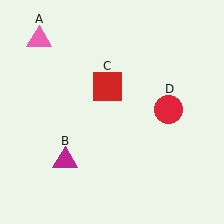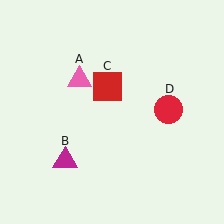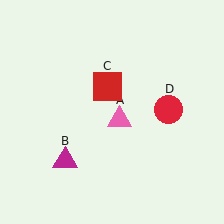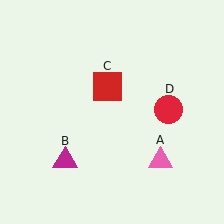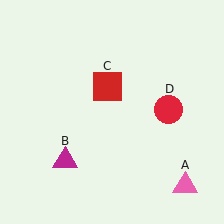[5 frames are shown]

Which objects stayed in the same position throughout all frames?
Magenta triangle (object B) and red square (object C) and red circle (object D) remained stationary.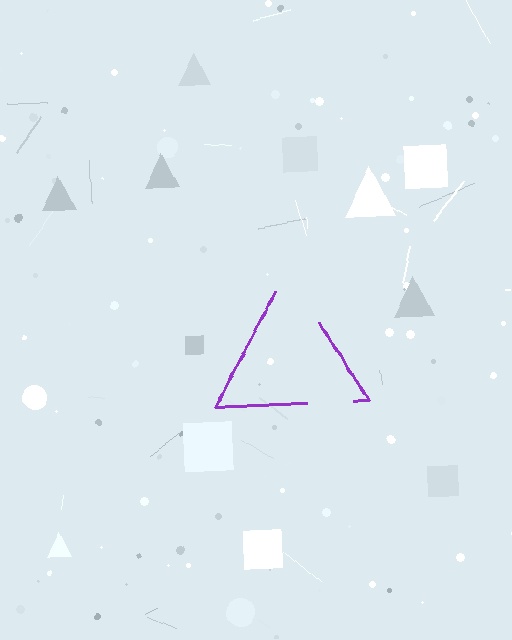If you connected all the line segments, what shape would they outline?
They would outline a triangle.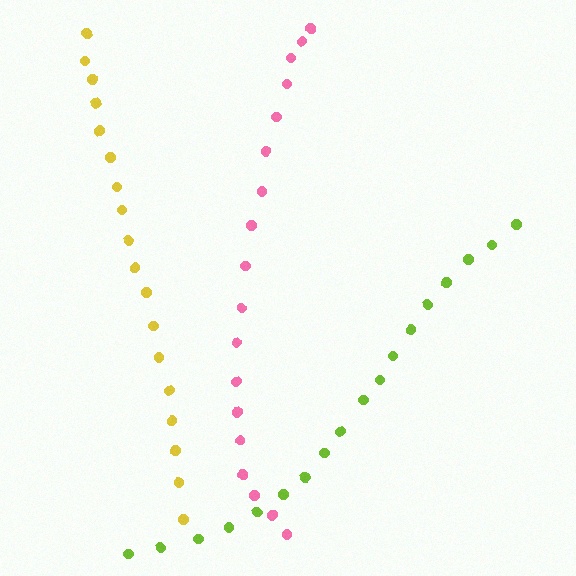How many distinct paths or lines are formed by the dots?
There are 3 distinct paths.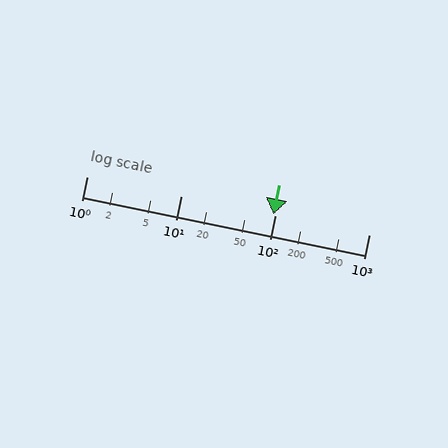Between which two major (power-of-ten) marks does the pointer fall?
The pointer is between 10 and 100.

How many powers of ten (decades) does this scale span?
The scale spans 3 decades, from 1 to 1000.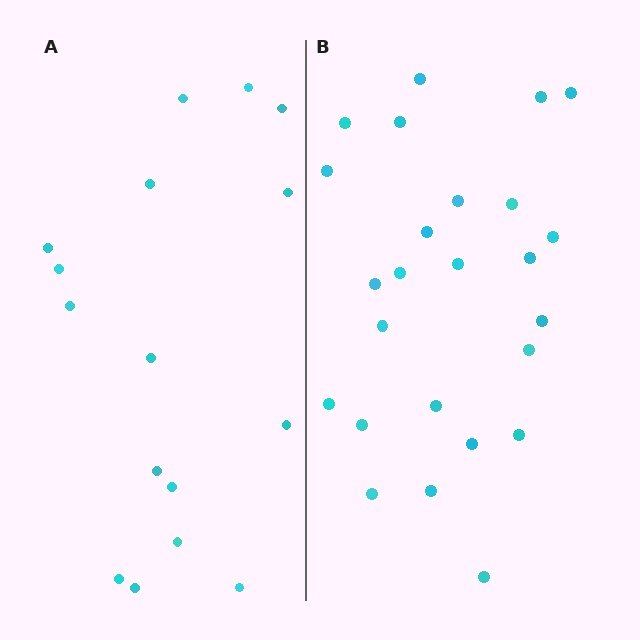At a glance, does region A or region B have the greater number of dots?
Region B (the right region) has more dots.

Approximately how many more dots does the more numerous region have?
Region B has roughly 8 or so more dots than region A.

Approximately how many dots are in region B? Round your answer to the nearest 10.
About 20 dots. (The exact count is 25, which rounds to 20.)